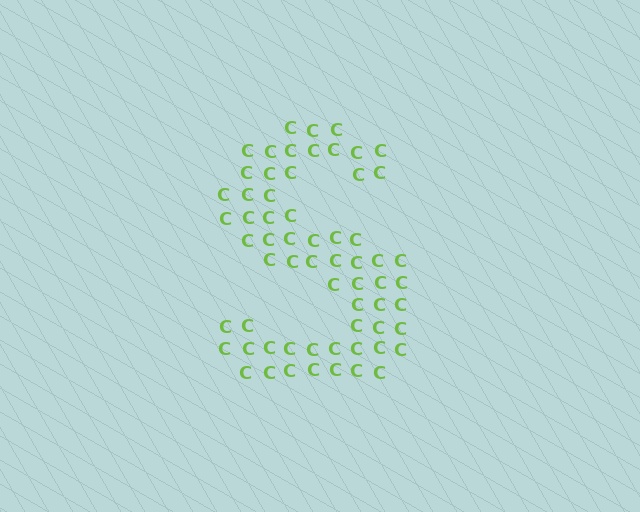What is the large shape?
The large shape is the letter S.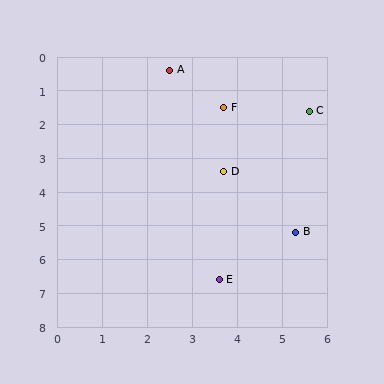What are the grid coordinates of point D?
Point D is at approximately (3.7, 3.4).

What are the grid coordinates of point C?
Point C is at approximately (5.6, 1.6).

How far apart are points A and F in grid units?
Points A and F are about 1.6 grid units apart.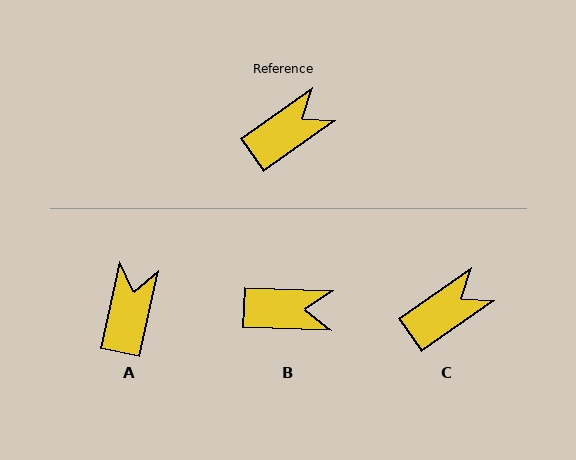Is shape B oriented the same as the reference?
No, it is off by about 37 degrees.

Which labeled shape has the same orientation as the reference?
C.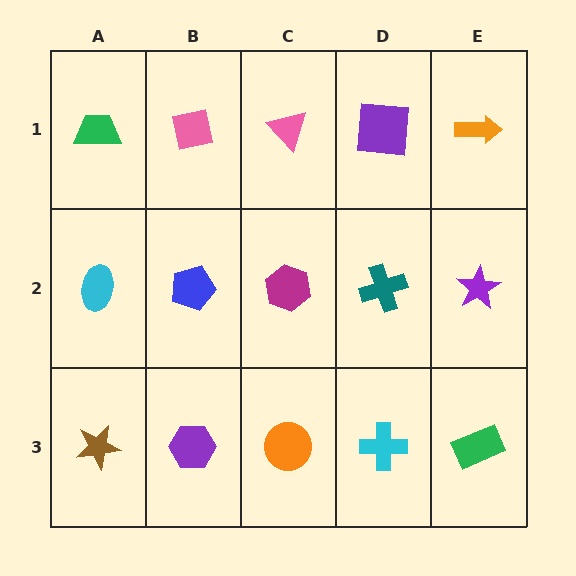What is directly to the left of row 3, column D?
An orange circle.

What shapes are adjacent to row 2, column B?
A pink square (row 1, column B), a purple hexagon (row 3, column B), a cyan ellipse (row 2, column A), a magenta hexagon (row 2, column C).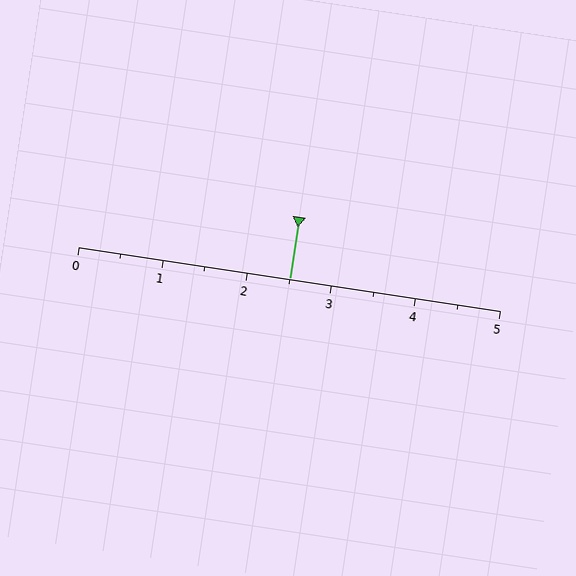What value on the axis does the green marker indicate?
The marker indicates approximately 2.5.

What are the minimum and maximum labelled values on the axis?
The axis runs from 0 to 5.